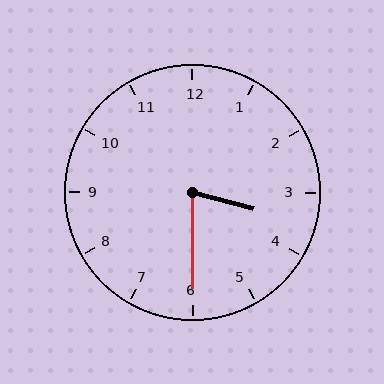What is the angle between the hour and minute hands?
Approximately 75 degrees.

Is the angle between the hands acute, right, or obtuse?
It is acute.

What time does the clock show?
3:30.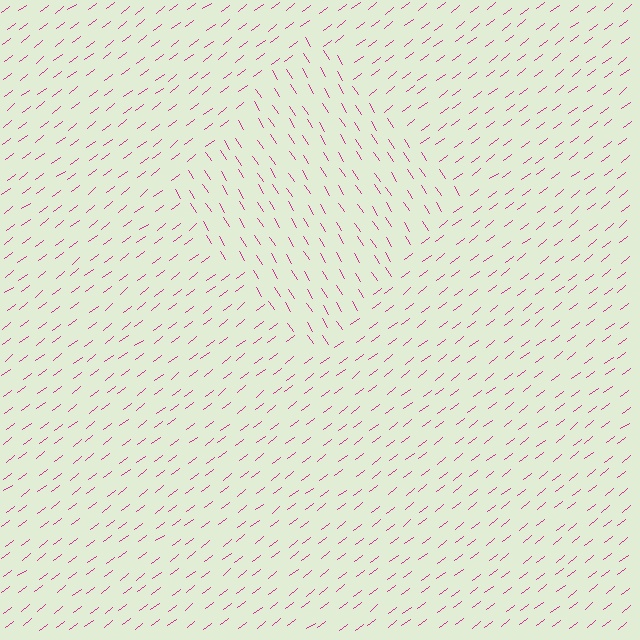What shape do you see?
I see a diamond.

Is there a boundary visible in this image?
Yes, there is a texture boundary formed by a change in line orientation.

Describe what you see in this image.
The image is filled with small magenta line segments. A diamond region in the image has lines oriented differently from the surrounding lines, creating a visible texture boundary.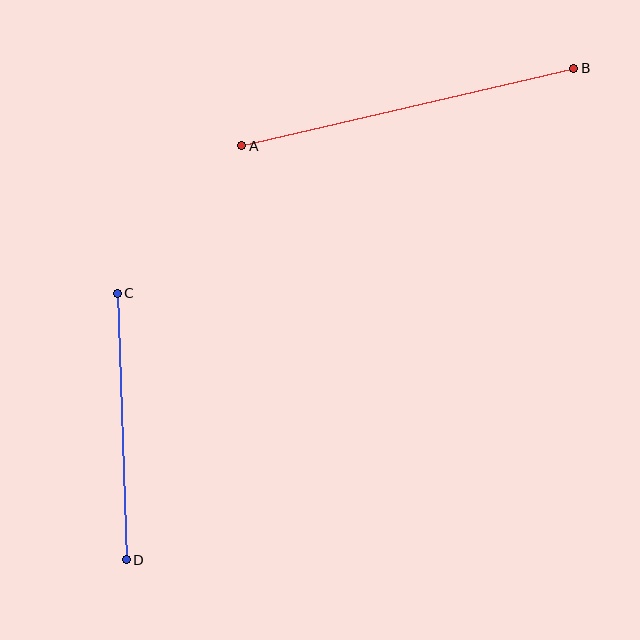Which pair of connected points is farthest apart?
Points A and B are farthest apart.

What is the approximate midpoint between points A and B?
The midpoint is at approximately (408, 107) pixels.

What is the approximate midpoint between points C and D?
The midpoint is at approximately (122, 427) pixels.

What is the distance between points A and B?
The distance is approximately 341 pixels.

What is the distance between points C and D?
The distance is approximately 267 pixels.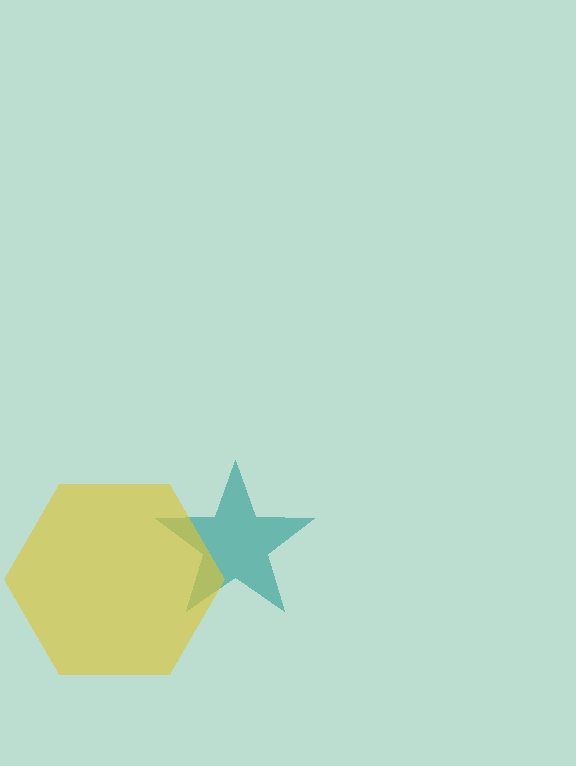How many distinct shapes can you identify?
There are 2 distinct shapes: a teal star, a yellow hexagon.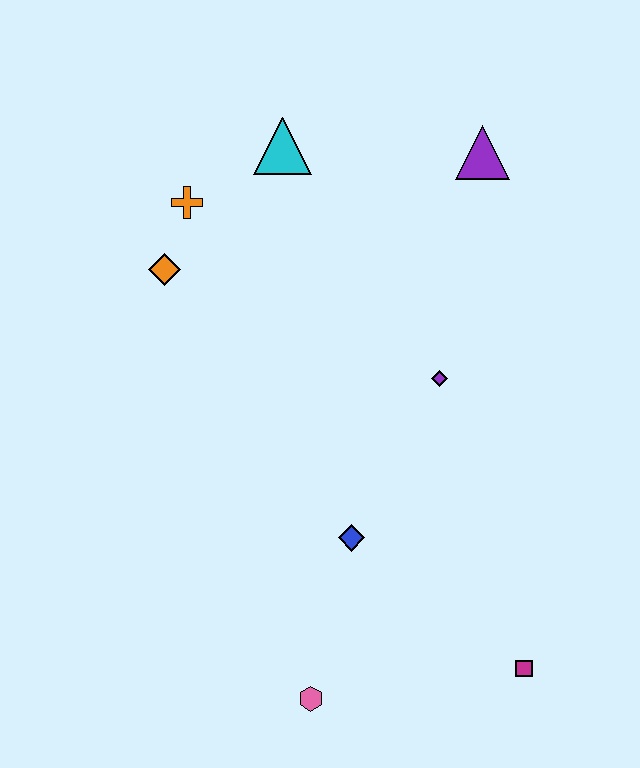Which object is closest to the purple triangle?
The cyan triangle is closest to the purple triangle.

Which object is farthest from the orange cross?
The magenta square is farthest from the orange cross.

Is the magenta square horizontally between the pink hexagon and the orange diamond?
No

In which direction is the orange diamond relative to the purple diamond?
The orange diamond is to the left of the purple diamond.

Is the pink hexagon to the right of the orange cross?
Yes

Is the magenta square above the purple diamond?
No